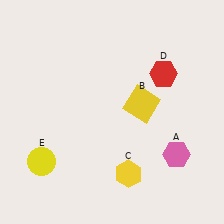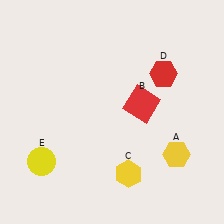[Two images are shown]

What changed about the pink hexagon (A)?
In Image 1, A is pink. In Image 2, it changed to yellow.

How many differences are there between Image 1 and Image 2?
There are 2 differences between the two images.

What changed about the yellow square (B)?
In Image 1, B is yellow. In Image 2, it changed to red.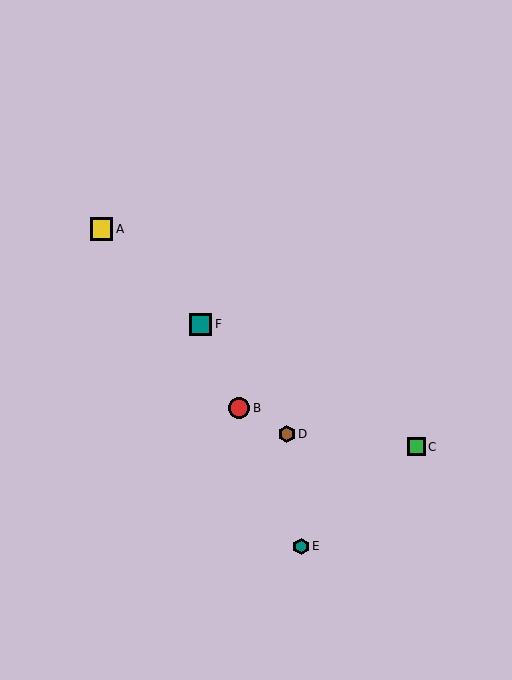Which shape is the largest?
The yellow square (labeled A) is the largest.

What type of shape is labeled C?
Shape C is a green square.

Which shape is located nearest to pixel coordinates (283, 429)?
The brown hexagon (labeled D) at (287, 434) is nearest to that location.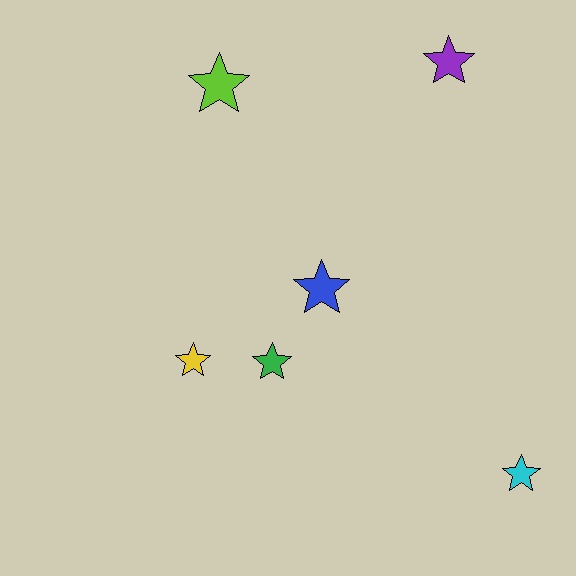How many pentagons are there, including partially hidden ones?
There are no pentagons.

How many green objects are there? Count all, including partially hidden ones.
There is 1 green object.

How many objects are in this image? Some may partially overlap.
There are 6 objects.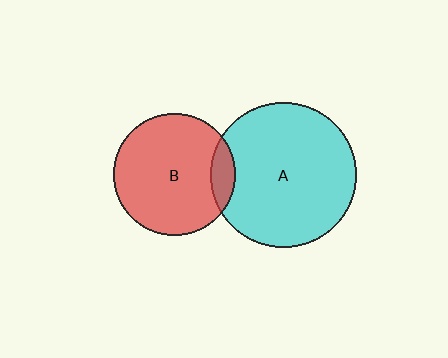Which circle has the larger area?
Circle A (cyan).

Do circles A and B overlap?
Yes.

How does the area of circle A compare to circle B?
Approximately 1.4 times.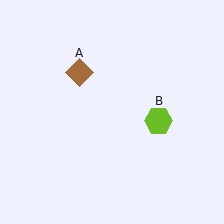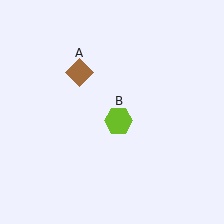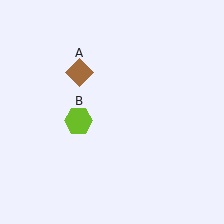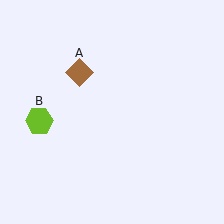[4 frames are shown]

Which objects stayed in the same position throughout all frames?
Brown diamond (object A) remained stationary.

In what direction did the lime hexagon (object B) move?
The lime hexagon (object B) moved left.